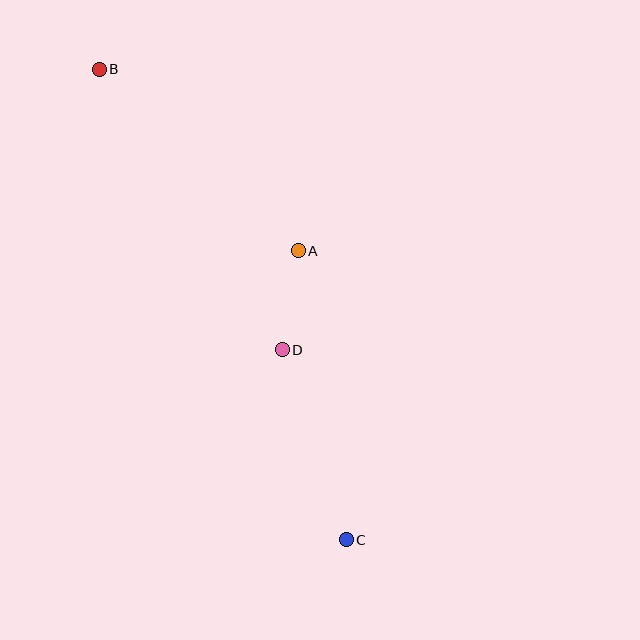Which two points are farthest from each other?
Points B and C are farthest from each other.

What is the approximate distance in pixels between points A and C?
The distance between A and C is approximately 293 pixels.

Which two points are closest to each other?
Points A and D are closest to each other.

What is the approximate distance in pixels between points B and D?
The distance between B and D is approximately 335 pixels.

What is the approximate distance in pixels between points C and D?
The distance between C and D is approximately 201 pixels.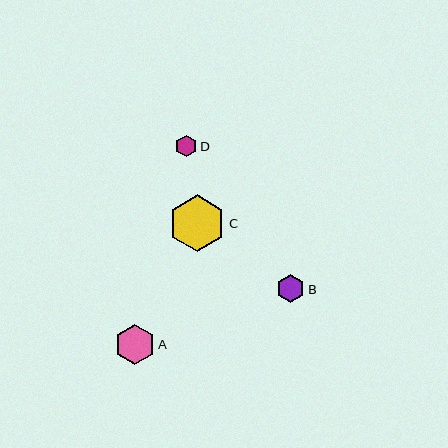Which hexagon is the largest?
Hexagon C is the largest with a size of approximately 57 pixels.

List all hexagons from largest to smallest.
From largest to smallest: C, A, B, D.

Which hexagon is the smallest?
Hexagon D is the smallest with a size of approximately 22 pixels.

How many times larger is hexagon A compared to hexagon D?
Hexagon A is approximately 1.8 times the size of hexagon D.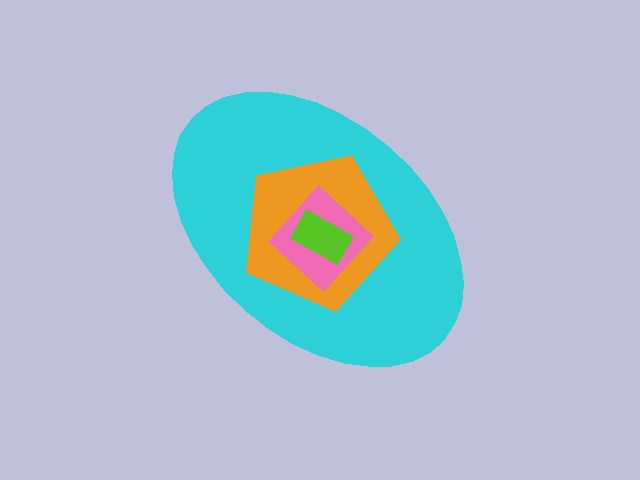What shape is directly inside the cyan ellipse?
The orange pentagon.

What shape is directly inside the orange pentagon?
The pink diamond.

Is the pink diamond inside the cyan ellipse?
Yes.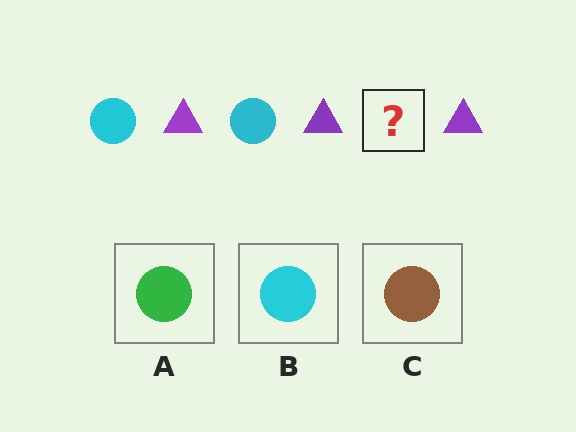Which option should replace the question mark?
Option B.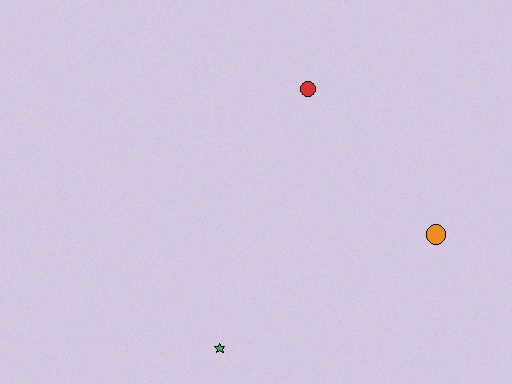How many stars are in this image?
There is 1 star.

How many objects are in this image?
There are 3 objects.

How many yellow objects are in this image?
There are no yellow objects.